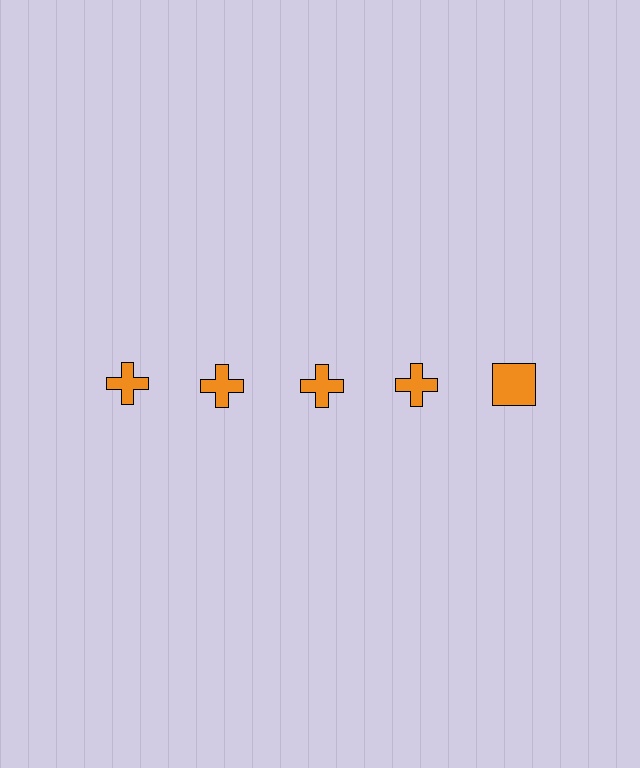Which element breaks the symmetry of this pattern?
The orange square in the top row, rightmost column breaks the symmetry. All other shapes are orange crosses.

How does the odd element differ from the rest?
It has a different shape: square instead of cross.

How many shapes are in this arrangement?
There are 5 shapes arranged in a grid pattern.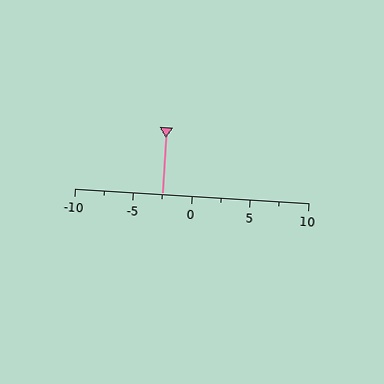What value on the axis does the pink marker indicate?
The marker indicates approximately -2.5.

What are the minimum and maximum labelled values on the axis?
The axis runs from -10 to 10.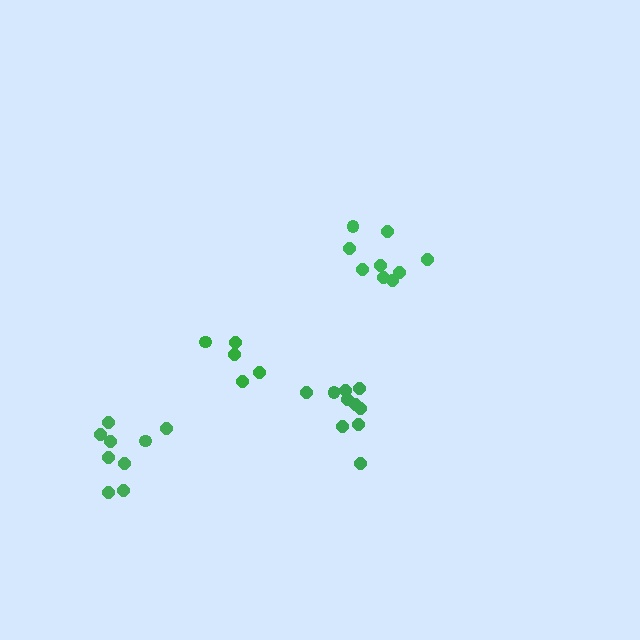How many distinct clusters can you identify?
There are 4 distinct clusters.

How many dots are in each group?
Group 1: 5 dots, Group 2: 10 dots, Group 3: 9 dots, Group 4: 9 dots (33 total).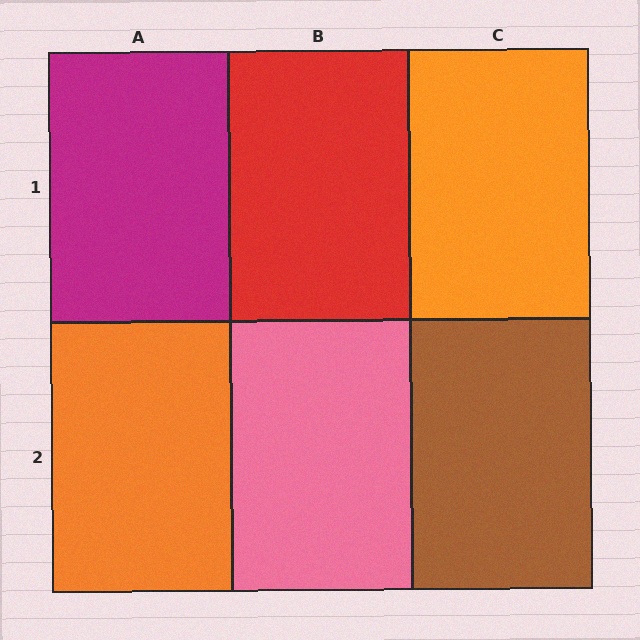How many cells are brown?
1 cell is brown.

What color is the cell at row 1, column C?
Orange.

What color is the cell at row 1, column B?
Red.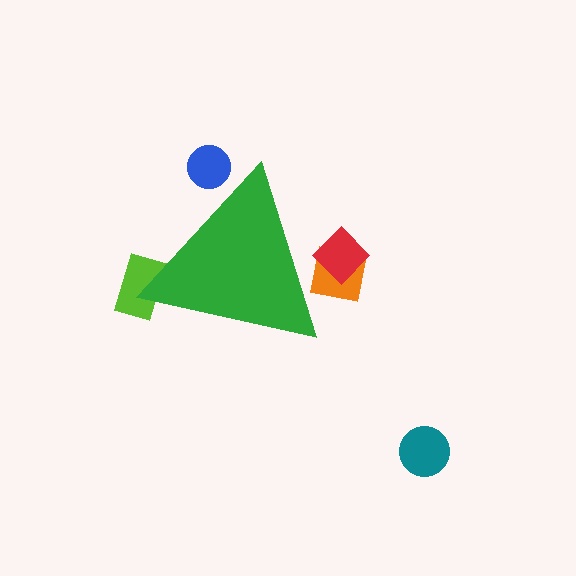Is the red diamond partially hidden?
Yes, the red diamond is partially hidden behind the green triangle.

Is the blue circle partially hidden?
Yes, the blue circle is partially hidden behind the green triangle.